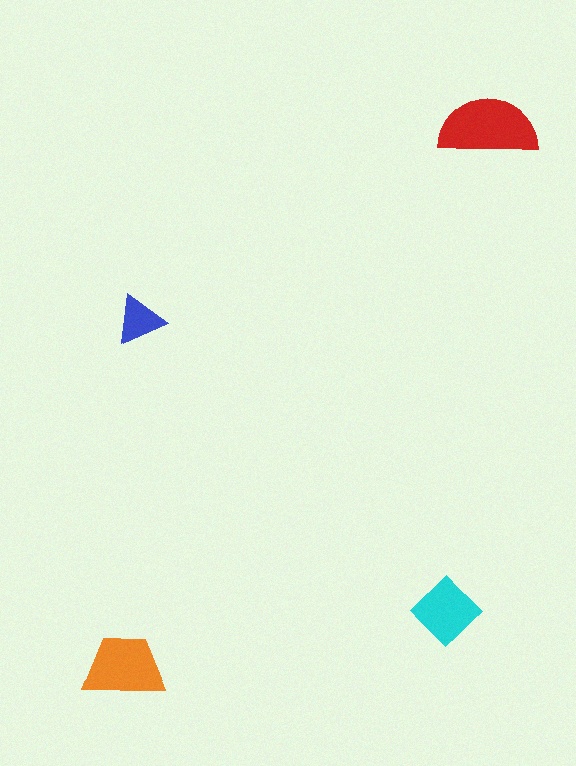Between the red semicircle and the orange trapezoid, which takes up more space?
The red semicircle.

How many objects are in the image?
There are 4 objects in the image.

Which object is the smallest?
The blue triangle.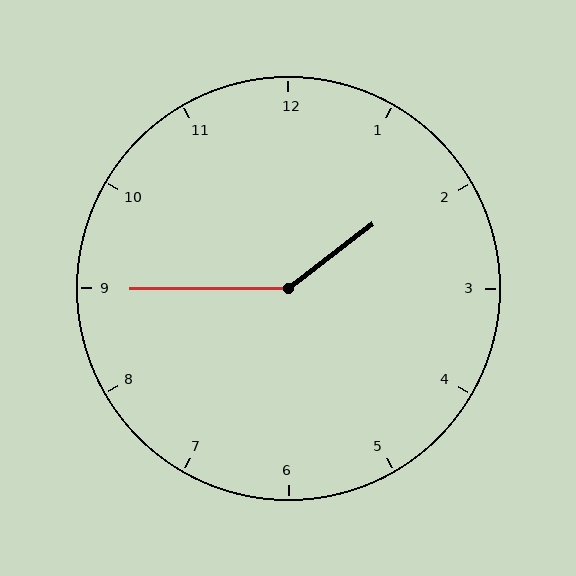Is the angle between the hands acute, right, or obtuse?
It is obtuse.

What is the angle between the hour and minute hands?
Approximately 142 degrees.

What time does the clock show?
1:45.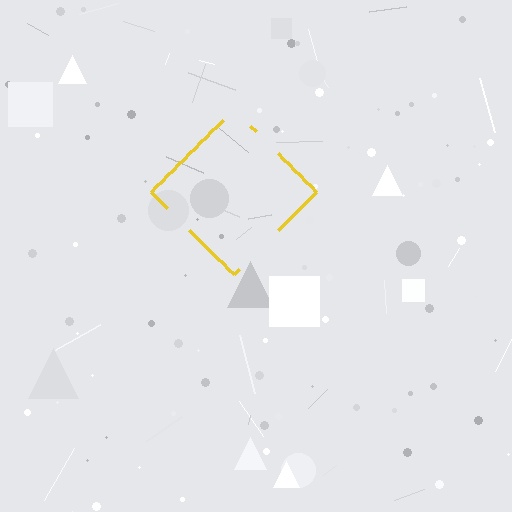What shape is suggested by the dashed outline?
The dashed outline suggests a diamond.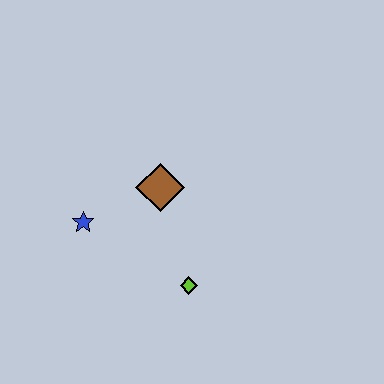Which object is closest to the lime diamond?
The brown diamond is closest to the lime diamond.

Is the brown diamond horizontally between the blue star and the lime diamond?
Yes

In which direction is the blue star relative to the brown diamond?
The blue star is to the left of the brown diamond.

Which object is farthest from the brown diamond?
The lime diamond is farthest from the brown diamond.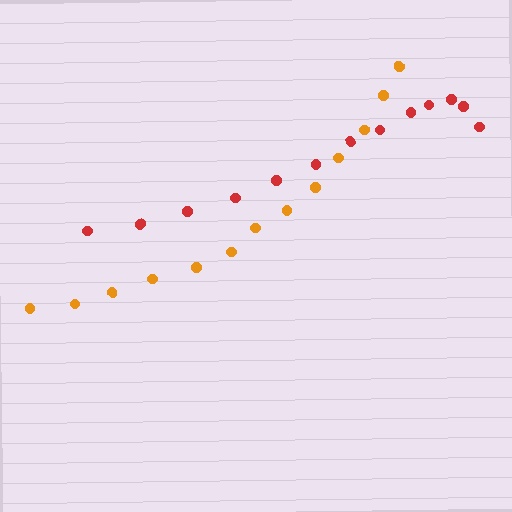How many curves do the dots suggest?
There are 2 distinct paths.